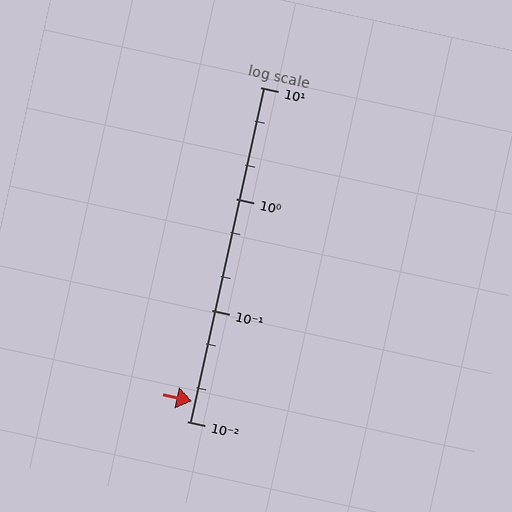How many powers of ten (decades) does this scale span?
The scale spans 3 decades, from 0.01 to 10.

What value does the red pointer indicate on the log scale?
The pointer indicates approximately 0.015.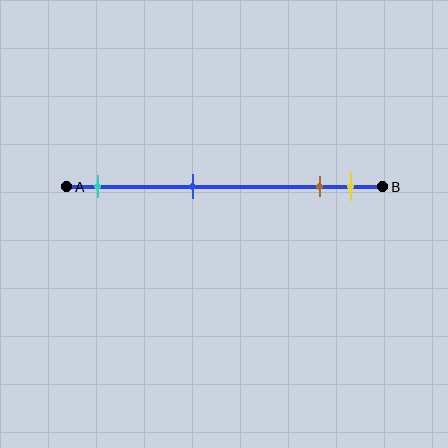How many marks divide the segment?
There are 4 marks dividing the segment.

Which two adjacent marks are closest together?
The brown and yellow marks are the closest adjacent pair.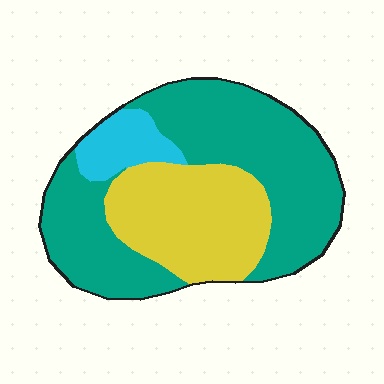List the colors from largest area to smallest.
From largest to smallest: teal, yellow, cyan.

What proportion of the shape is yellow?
Yellow covers around 30% of the shape.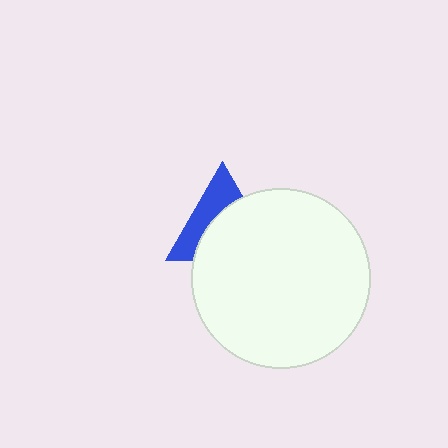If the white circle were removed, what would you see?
You would see the complete blue triangle.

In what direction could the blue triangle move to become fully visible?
The blue triangle could move up. That would shift it out from behind the white circle entirely.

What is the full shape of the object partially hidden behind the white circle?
The partially hidden object is a blue triangle.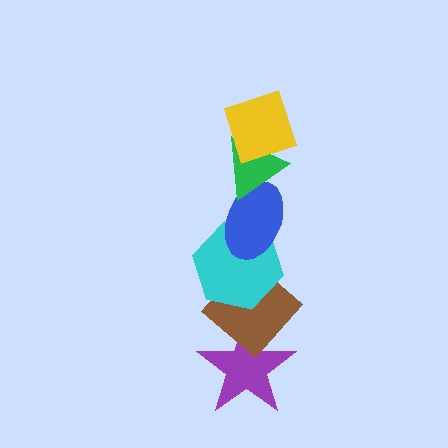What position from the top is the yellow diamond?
The yellow diamond is 1st from the top.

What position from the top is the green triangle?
The green triangle is 2nd from the top.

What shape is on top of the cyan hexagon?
The blue ellipse is on top of the cyan hexagon.